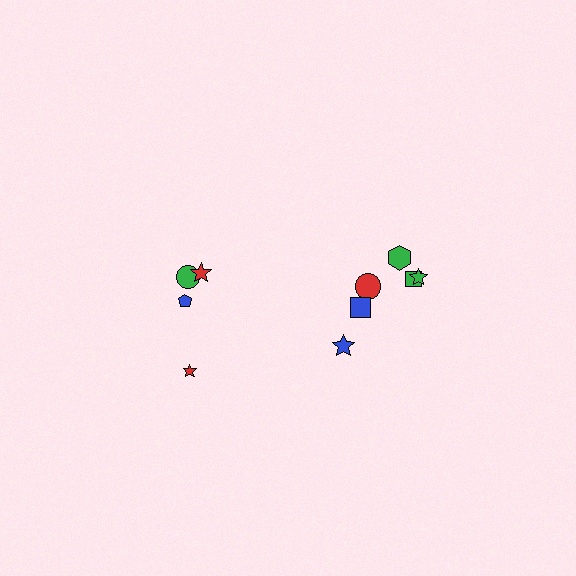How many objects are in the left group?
There are 4 objects.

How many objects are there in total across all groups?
There are 10 objects.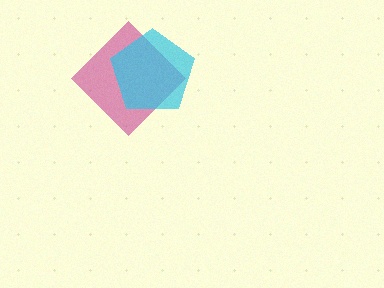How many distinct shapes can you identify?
There are 2 distinct shapes: a magenta diamond, a cyan pentagon.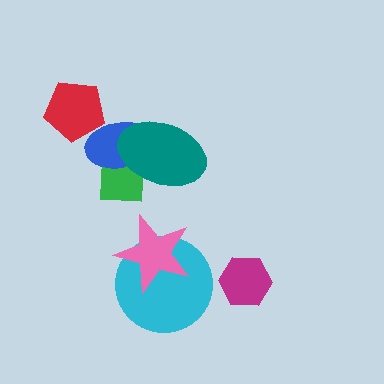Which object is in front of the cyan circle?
The pink star is in front of the cyan circle.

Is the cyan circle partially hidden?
Yes, it is partially covered by another shape.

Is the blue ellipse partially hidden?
Yes, it is partially covered by another shape.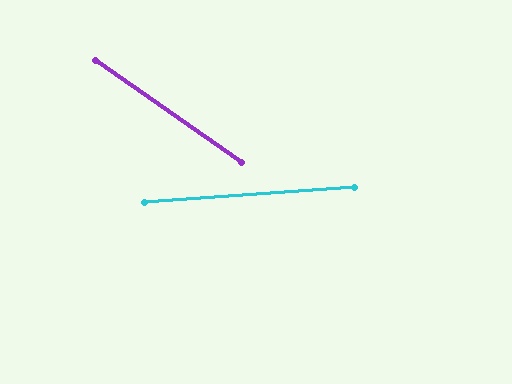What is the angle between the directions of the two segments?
Approximately 39 degrees.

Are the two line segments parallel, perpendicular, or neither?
Neither parallel nor perpendicular — they differ by about 39°.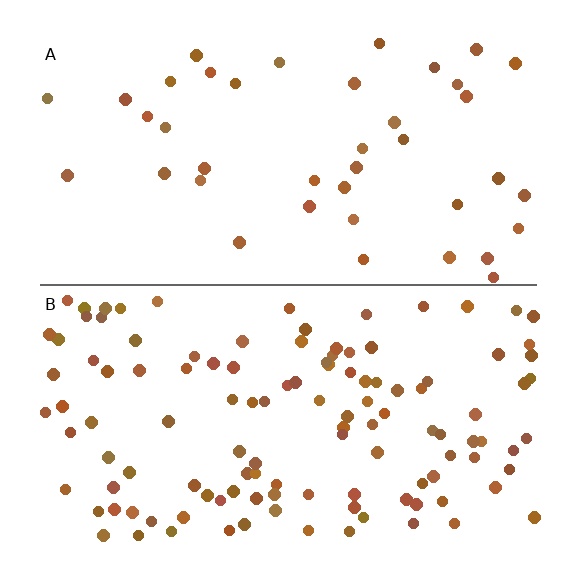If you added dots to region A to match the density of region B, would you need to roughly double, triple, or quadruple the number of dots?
Approximately triple.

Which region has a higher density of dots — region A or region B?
B (the bottom).